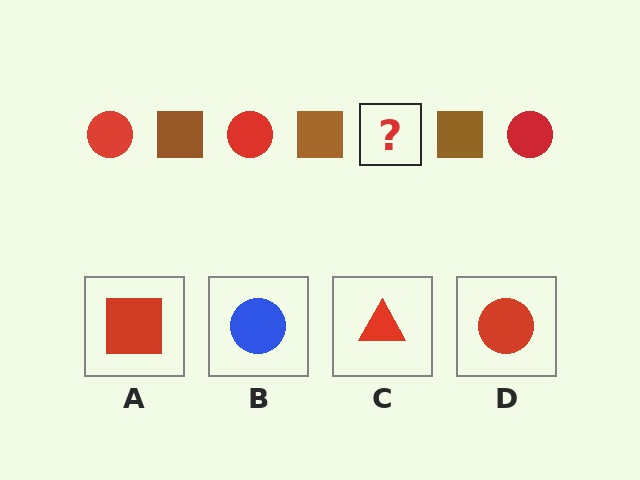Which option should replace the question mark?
Option D.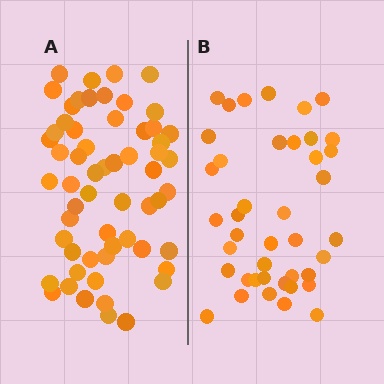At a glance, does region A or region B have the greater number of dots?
Region A (the left region) has more dots.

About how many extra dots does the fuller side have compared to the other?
Region A has approximately 20 more dots than region B.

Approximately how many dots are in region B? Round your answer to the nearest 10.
About 40 dots. (The exact count is 41, which rounds to 40.)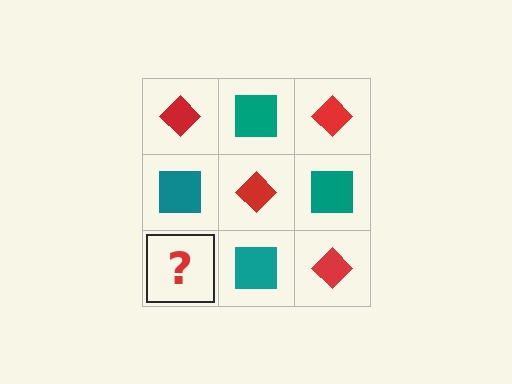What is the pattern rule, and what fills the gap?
The rule is that it alternates red diamond and teal square in a checkerboard pattern. The gap should be filled with a red diamond.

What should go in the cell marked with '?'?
The missing cell should contain a red diamond.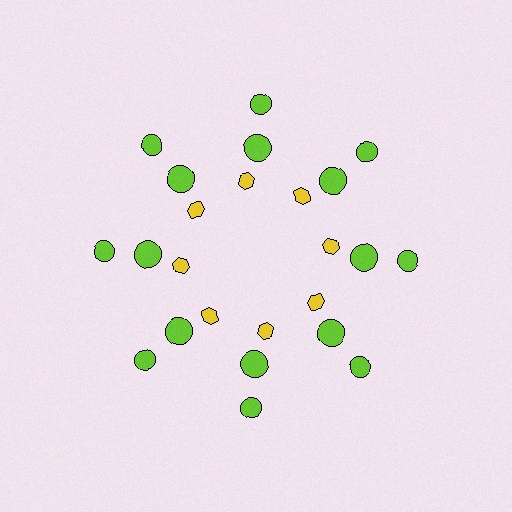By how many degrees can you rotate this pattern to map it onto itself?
The pattern maps onto itself every 45 degrees of rotation.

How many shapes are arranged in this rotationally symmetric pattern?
There are 24 shapes, arranged in 8 groups of 3.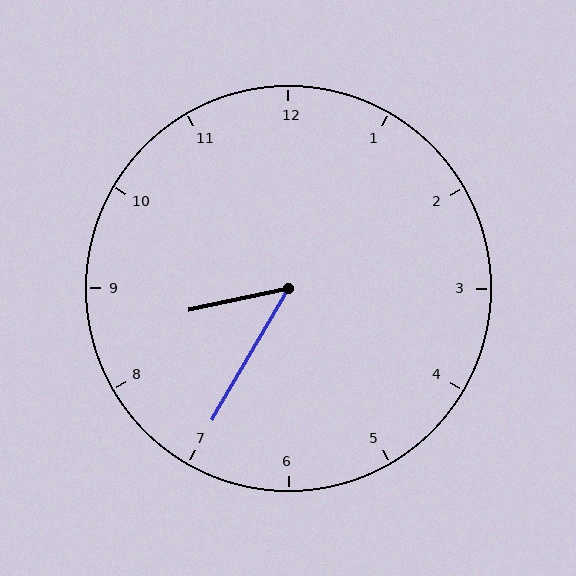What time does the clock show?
8:35.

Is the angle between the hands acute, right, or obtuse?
It is acute.